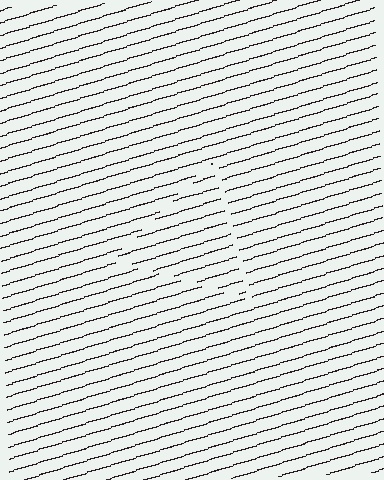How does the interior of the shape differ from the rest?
The interior of the shape contains the same grating, shifted by half a period — the contour is defined by the phase discontinuity where line-ends from the inner and outer gratings abut.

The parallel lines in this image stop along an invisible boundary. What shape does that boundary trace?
An illusory triangle. The interior of the shape contains the same grating, shifted by half a period — the contour is defined by the phase discontinuity where line-ends from the inner and outer gratings abut.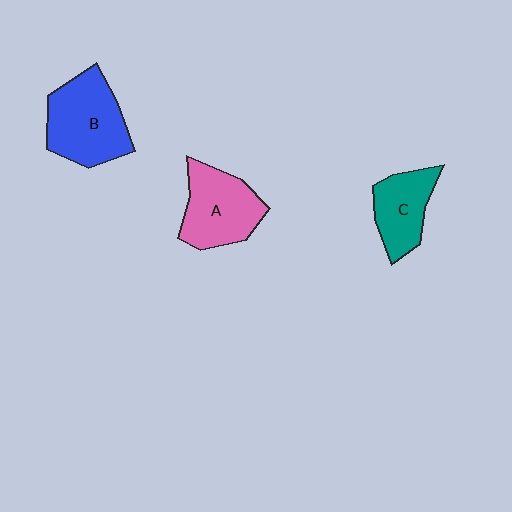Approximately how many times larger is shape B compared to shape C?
Approximately 1.5 times.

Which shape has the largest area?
Shape B (blue).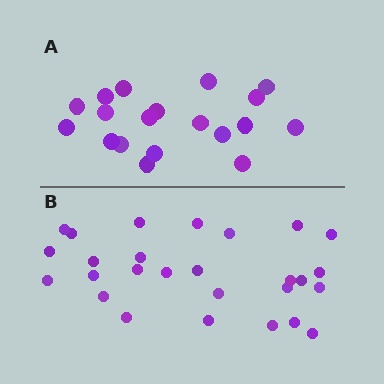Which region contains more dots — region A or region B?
Region B (the bottom region) has more dots.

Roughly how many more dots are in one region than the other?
Region B has roughly 8 or so more dots than region A.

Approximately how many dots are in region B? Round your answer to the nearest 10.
About 30 dots. (The exact count is 27, which rounds to 30.)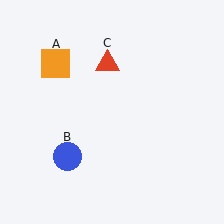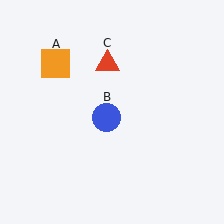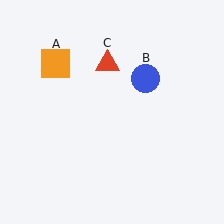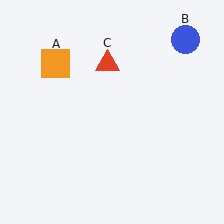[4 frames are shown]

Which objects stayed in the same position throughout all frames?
Orange square (object A) and red triangle (object C) remained stationary.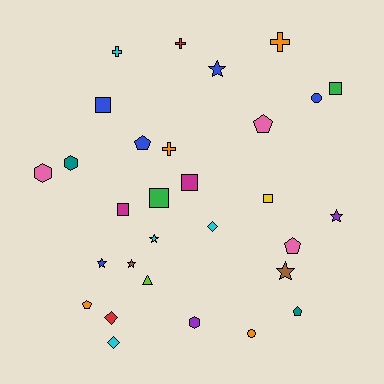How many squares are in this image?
There are 6 squares.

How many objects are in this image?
There are 30 objects.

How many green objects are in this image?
There are 2 green objects.